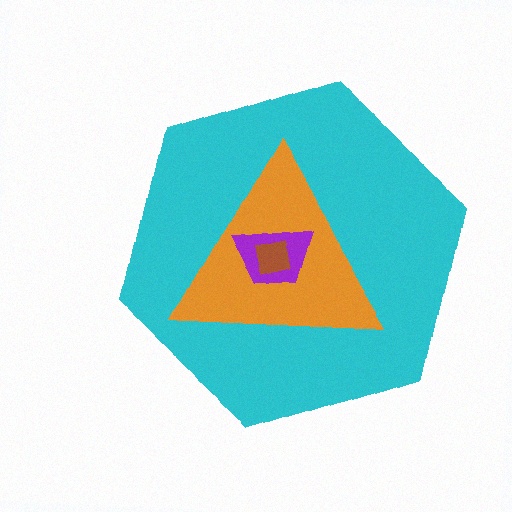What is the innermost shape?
The brown square.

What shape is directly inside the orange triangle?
The purple trapezoid.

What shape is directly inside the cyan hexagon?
The orange triangle.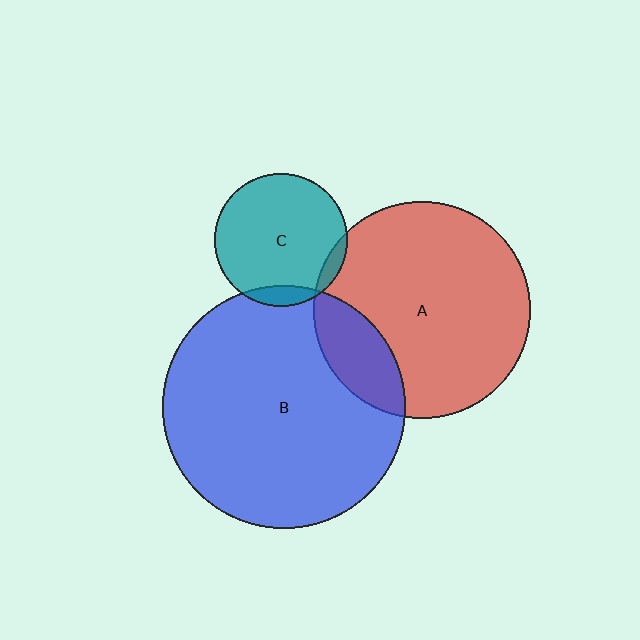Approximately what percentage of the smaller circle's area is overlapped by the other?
Approximately 10%.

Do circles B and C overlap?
Yes.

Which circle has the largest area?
Circle B (blue).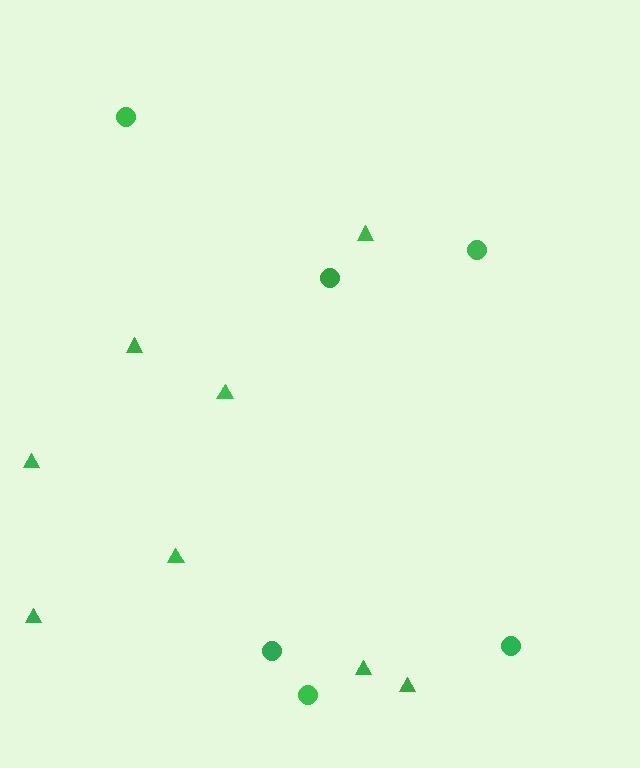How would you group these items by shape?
There are 2 groups: one group of circles (6) and one group of triangles (8).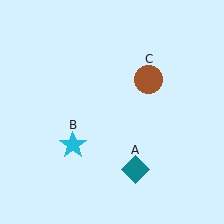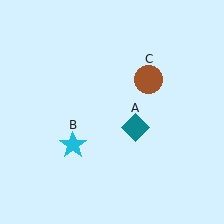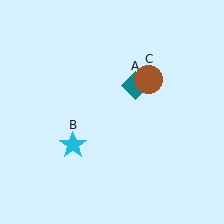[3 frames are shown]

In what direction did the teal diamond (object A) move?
The teal diamond (object A) moved up.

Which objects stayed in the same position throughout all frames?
Cyan star (object B) and brown circle (object C) remained stationary.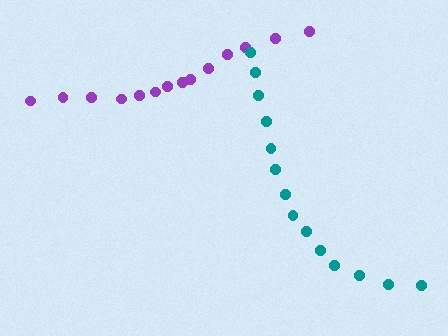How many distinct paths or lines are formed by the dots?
There are 2 distinct paths.